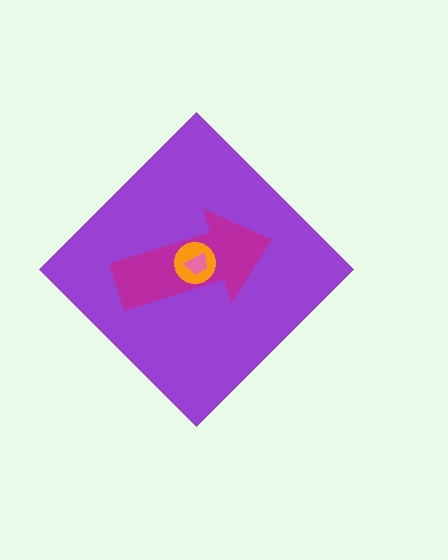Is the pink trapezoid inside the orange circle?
Yes.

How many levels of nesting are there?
4.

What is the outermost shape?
The purple diamond.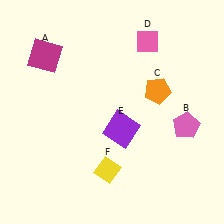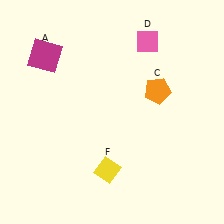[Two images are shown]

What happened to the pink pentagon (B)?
The pink pentagon (B) was removed in Image 2. It was in the bottom-right area of Image 1.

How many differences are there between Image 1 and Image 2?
There are 2 differences between the two images.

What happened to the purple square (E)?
The purple square (E) was removed in Image 2. It was in the bottom-right area of Image 1.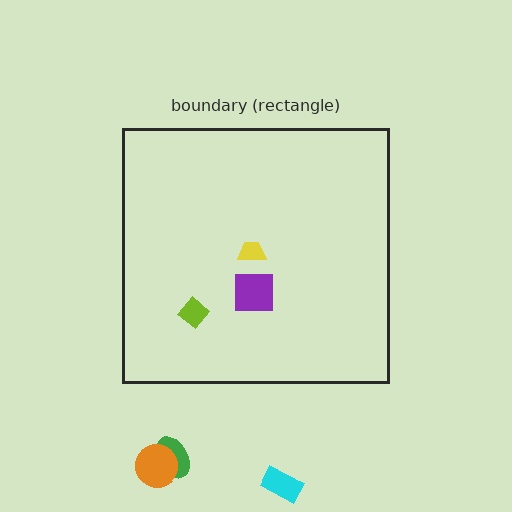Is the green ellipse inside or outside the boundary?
Outside.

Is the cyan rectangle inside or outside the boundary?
Outside.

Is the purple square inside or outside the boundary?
Inside.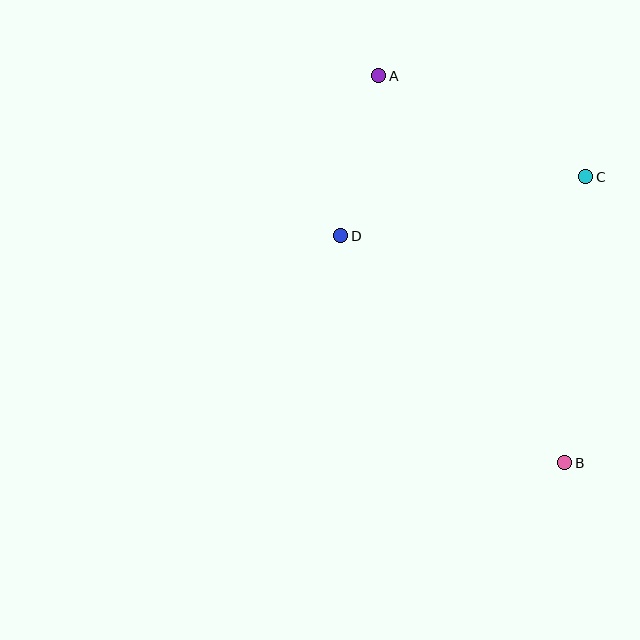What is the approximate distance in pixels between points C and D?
The distance between C and D is approximately 252 pixels.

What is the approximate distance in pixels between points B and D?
The distance between B and D is approximately 319 pixels.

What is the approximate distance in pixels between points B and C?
The distance between B and C is approximately 287 pixels.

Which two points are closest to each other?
Points A and D are closest to each other.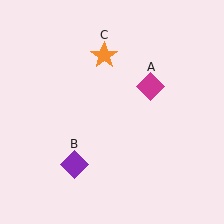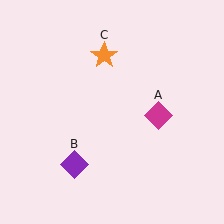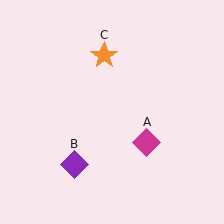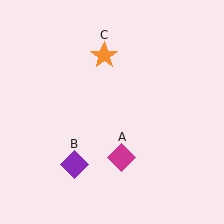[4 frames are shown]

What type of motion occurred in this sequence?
The magenta diamond (object A) rotated clockwise around the center of the scene.